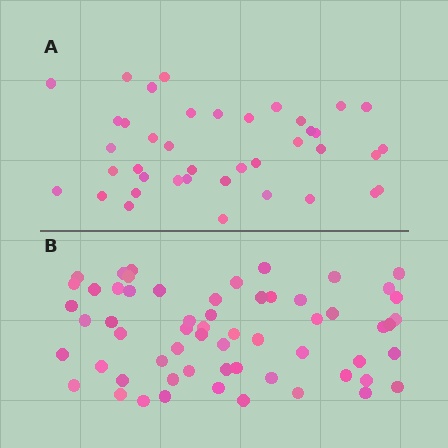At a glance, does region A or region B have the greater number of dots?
Region B (the bottom region) has more dots.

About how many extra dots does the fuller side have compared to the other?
Region B has approximately 20 more dots than region A.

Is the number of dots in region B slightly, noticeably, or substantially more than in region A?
Region B has substantially more. The ratio is roughly 1.5 to 1.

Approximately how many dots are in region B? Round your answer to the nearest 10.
About 60 dots.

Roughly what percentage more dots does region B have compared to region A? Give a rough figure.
About 50% more.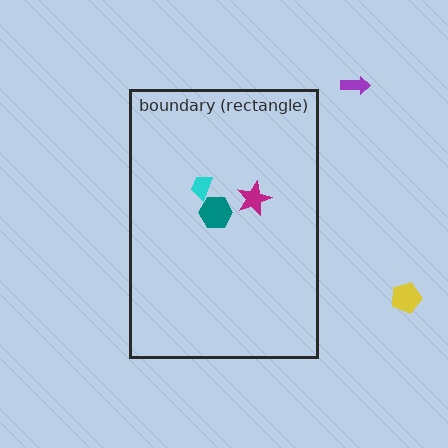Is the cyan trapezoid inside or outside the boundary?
Inside.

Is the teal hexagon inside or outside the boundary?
Inside.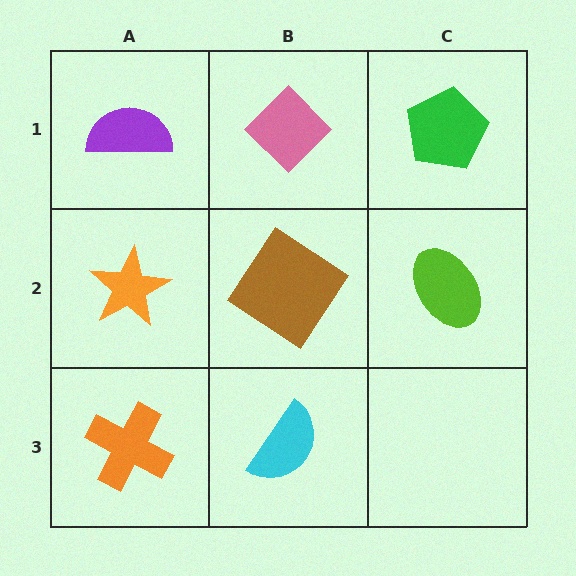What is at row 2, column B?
A brown diamond.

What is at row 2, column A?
An orange star.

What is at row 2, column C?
A lime ellipse.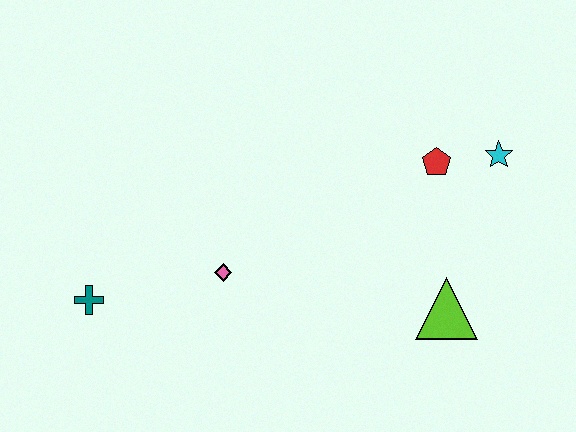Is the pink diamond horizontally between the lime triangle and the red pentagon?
No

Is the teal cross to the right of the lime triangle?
No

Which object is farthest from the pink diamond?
The cyan star is farthest from the pink diamond.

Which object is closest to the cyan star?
The red pentagon is closest to the cyan star.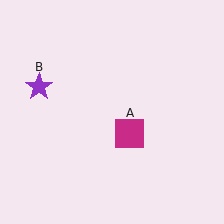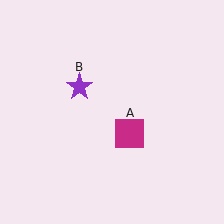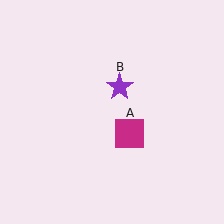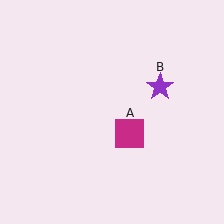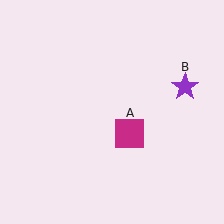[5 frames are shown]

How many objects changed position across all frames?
1 object changed position: purple star (object B).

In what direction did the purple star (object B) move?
The purple star (object B) moved right.